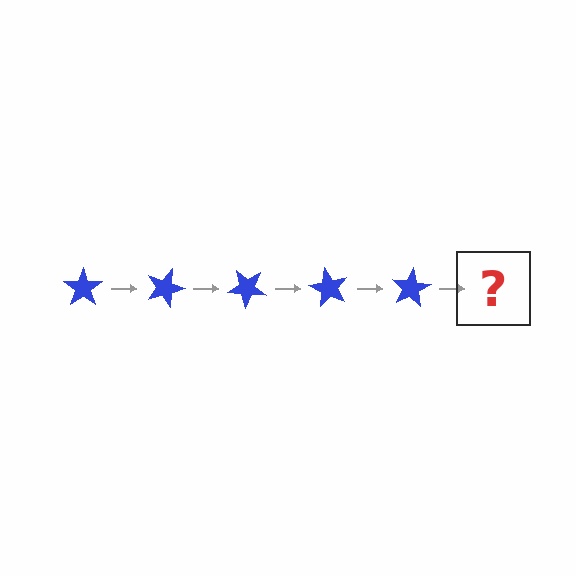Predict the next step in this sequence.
The next step is a blue star rotated 100 degrees.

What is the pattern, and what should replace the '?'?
The pattern is that the star rotates 20 degrees each step. The '?' should be a blue star rotated 100 degrees.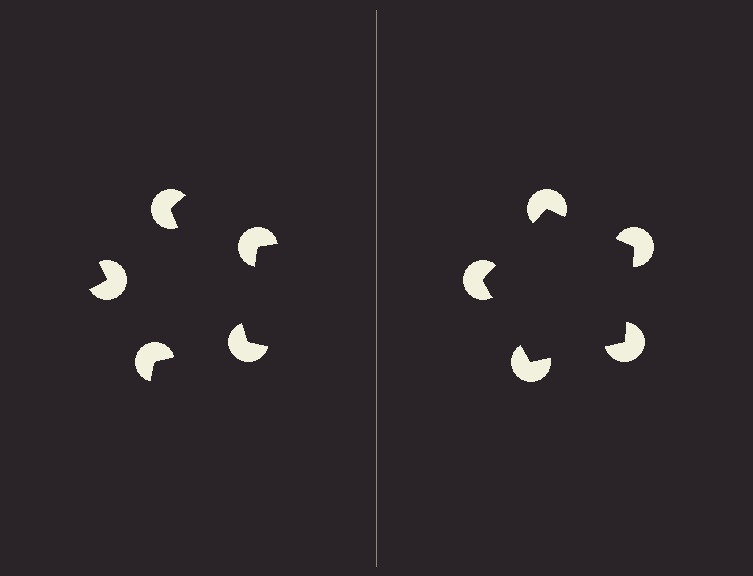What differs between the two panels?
The pac-man discs are positioned identically on both sides; only the wedge orientations differ. On the right they align to a pentagon; on the left they are misaligned.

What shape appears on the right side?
An illusory pentagon.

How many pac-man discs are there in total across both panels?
10 — 5 on each side.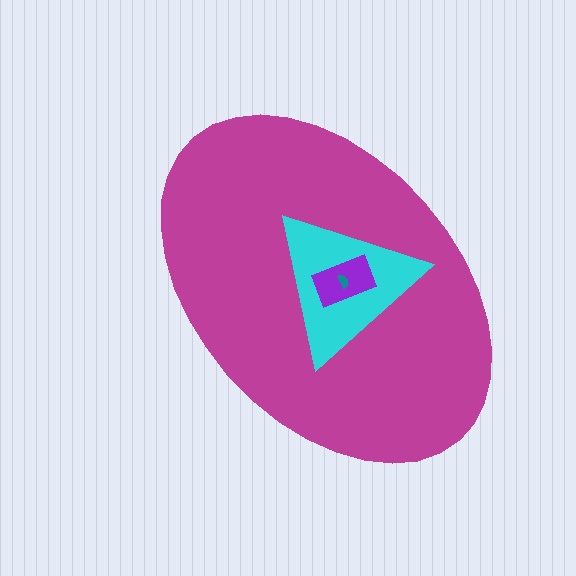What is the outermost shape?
The magenta ellipse.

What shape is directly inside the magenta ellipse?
The cyan triangle.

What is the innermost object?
The teal semicircle.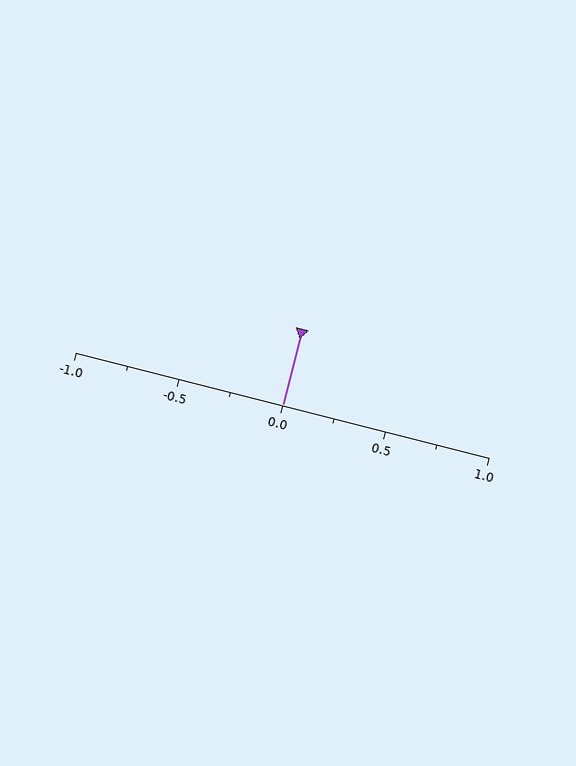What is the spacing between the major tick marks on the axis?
The major ticks are spaced 0.5 apart.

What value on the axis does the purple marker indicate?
The marker indicates approximately 0.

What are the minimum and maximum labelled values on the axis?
The axis runs from -1.0 to 1.0.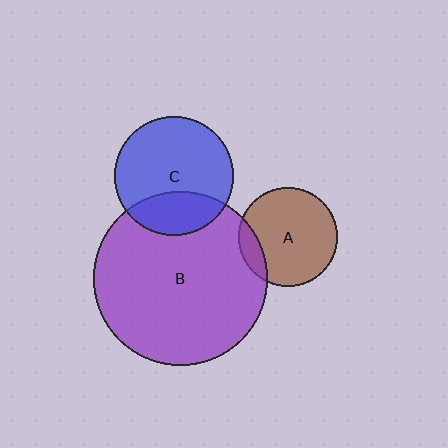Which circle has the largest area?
Circle B (purple).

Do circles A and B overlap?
Yes.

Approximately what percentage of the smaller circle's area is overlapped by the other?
Approximately 15%.